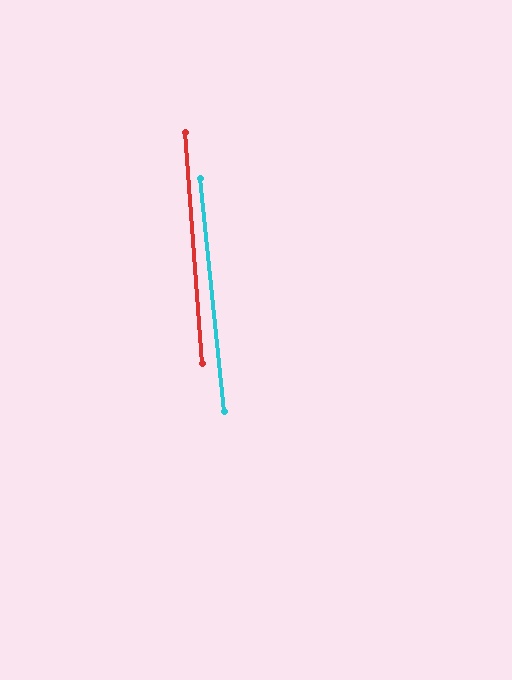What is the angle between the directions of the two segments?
Approximately 1 degree.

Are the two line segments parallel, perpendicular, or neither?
Parallel — their directions differ by only 1.5°.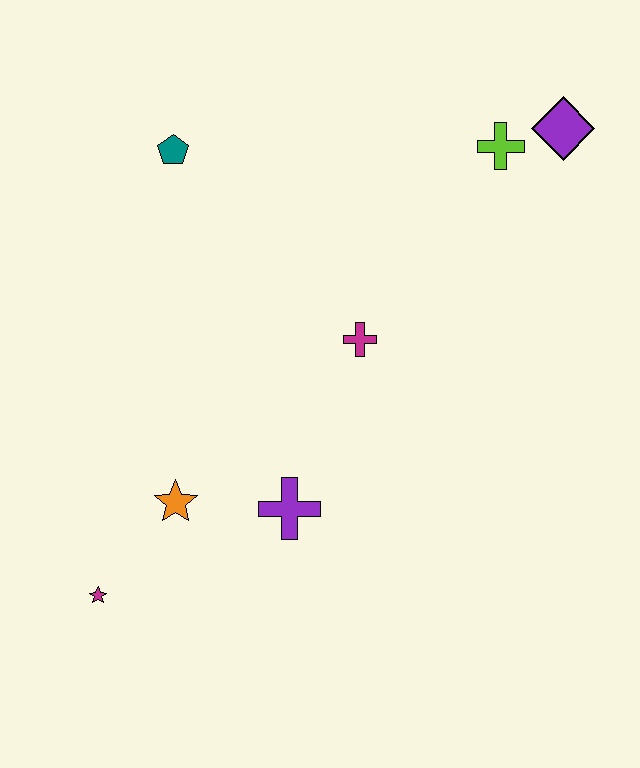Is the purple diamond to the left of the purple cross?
No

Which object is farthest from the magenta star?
The purple diamond is farthest from the magenta star.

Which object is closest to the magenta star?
The orange star is closest to the magenta star.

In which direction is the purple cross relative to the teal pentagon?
The purple cross is below the teal pentagon.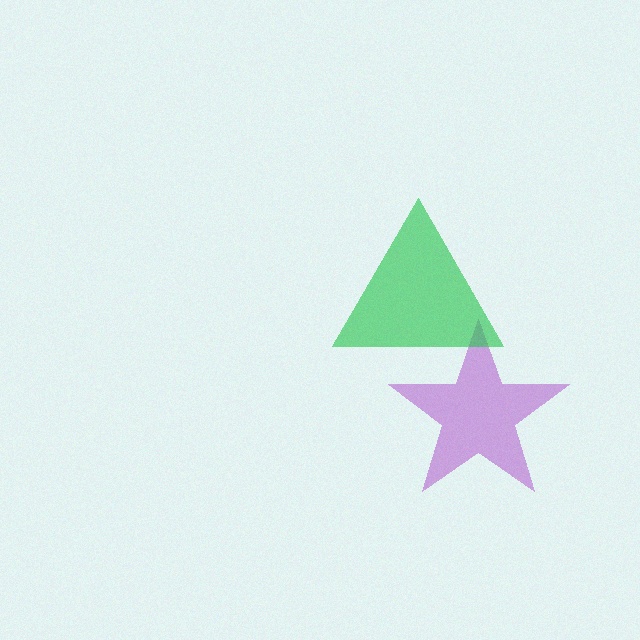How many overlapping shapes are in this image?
There are 2 overlapping shapes in the image.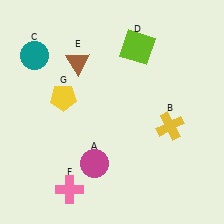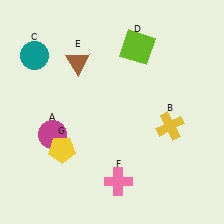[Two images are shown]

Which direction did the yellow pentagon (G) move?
The yellow pentagon (G) moved down.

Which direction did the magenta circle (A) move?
The magenta circle (A) moved left.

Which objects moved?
The objects that moved are: the magenta circle (A), the pink cross (F), the yellow pentagon (G).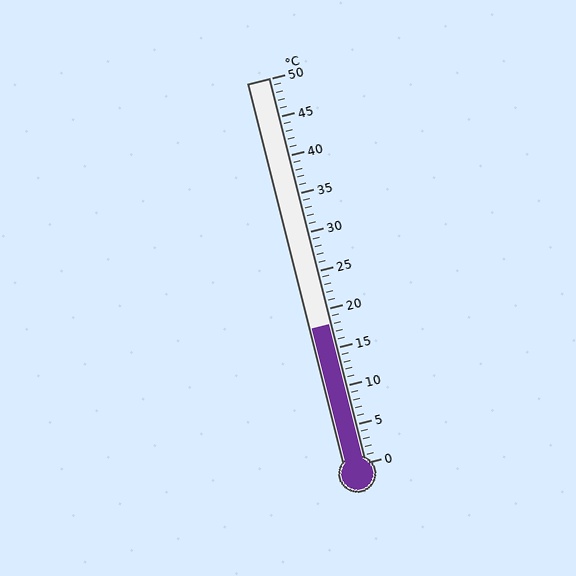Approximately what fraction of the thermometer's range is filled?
The thermometer is filled to approximately 35% of its range.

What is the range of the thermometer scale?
The thermometer scale ranges from 0°C to 50°C.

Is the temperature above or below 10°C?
The temperature is above 10°C.